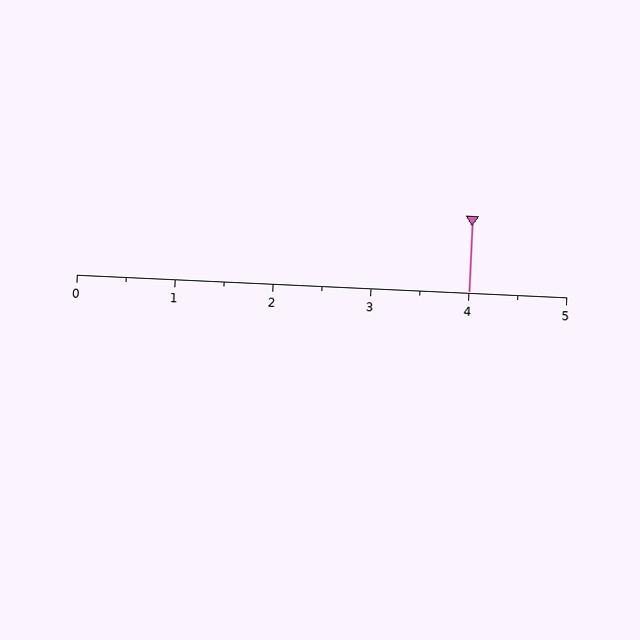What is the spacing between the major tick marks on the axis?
The major ticks are spaced 1 apart.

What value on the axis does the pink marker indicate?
The marker indicates approximately 4.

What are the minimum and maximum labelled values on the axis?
The axis runs from 0 to 5.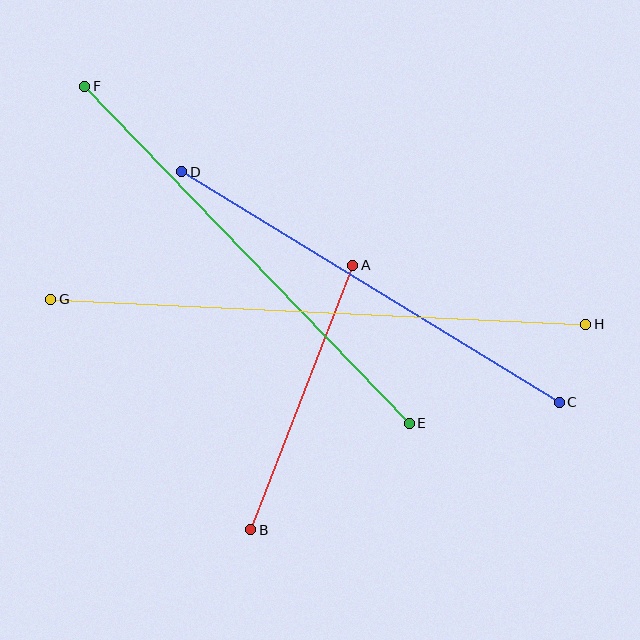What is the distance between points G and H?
The distance is approximately 536 pixels.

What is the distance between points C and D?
The distance is approximately 442 pixels.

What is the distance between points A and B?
The distance is approximately 283 pixels.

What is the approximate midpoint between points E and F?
The midpoint is at approximately (247, 255) pixels.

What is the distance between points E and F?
The distance is approximately 467 pixels.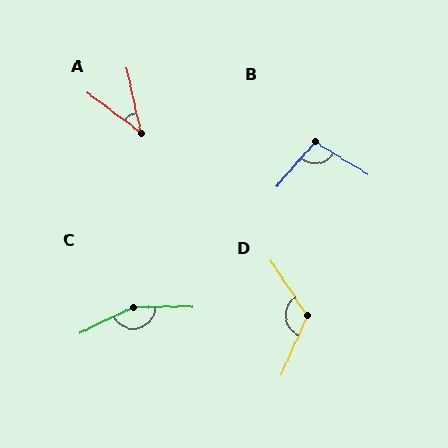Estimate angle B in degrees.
Approximately 100 degrees.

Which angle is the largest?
C, at approximately 155 degrees.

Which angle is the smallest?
A, at approximately 40 degrees.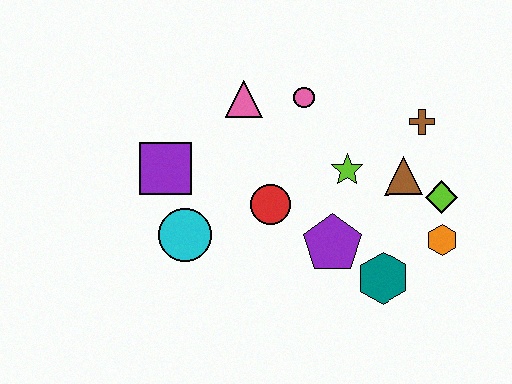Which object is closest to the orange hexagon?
The lime diamond is closest to the orange hexagon.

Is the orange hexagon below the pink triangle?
Yes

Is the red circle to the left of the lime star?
Yes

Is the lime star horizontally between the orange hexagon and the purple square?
Yes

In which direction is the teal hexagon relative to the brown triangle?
The teal hexagon is below the brown triangle.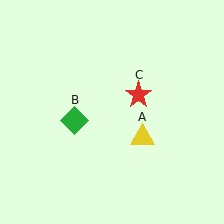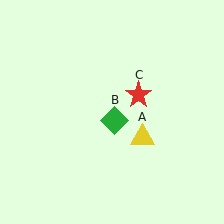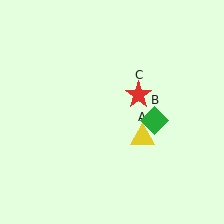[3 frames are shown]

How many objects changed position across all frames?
1 object changed position: green diamond (object B).